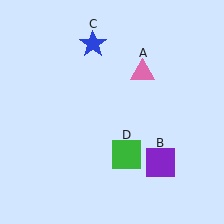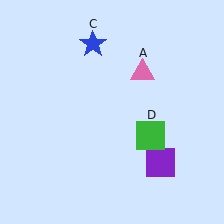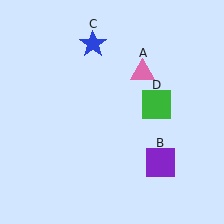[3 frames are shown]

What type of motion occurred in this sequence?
The green square (object D) rotated counterclockwise around the center of the scene.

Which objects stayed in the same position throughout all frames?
Pink triangle (object A) and purple square (object B) and blue star (object C) remained stationary.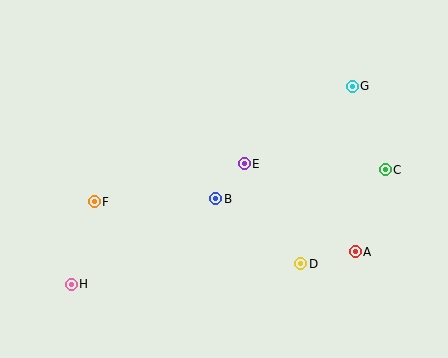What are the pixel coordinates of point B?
Point B is at (216, 199).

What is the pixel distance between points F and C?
The distance between F and C is 293 pixels.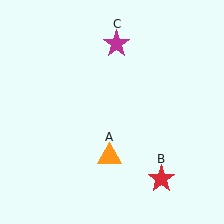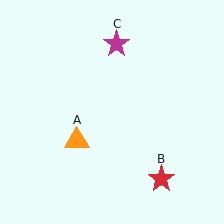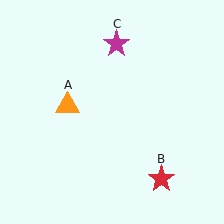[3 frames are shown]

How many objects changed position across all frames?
1 object changed position: orange triangle (object A).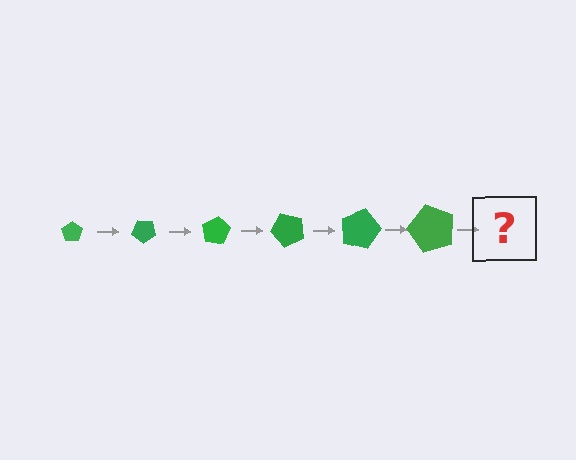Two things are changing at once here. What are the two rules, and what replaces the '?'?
The two rules are that the pentagon grows larger each step and it rotates 40 degrees each step. The '?' should be a pentagon, larger than the previous one and rotated 240 degrees from the start.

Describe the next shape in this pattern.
It should be a pentagon, larger than the previous one and rotated 240 degrees from the start.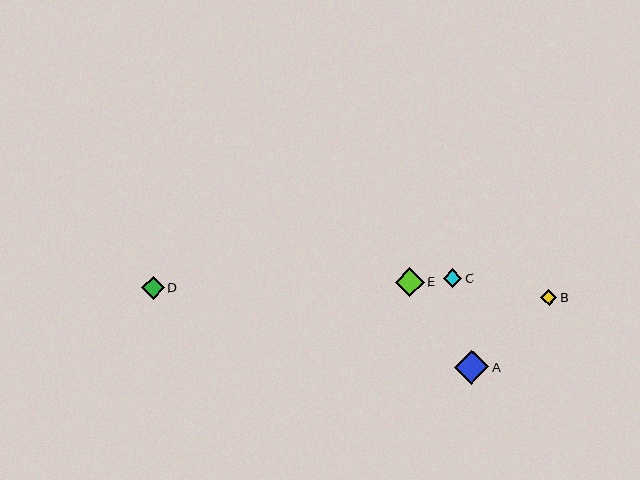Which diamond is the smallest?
Diamond B is the smallest with a size of approximately 16 pixels.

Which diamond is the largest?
Diamond A is the largest with a size of approximately 35 pixels.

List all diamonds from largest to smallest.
From largest to smallest: A, E, D, C, B.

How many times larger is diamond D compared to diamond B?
Diamond D is approximately 1.4 times the size of diamond B.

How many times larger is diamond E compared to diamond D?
Diamond E is approximately 1.3 times the size of diamond D.